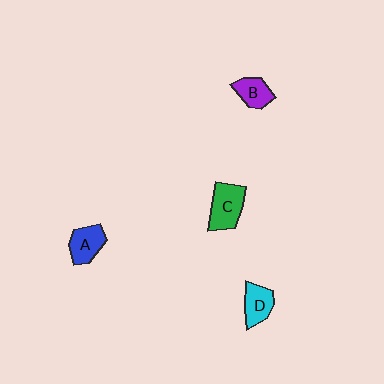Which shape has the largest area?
Shape C (green).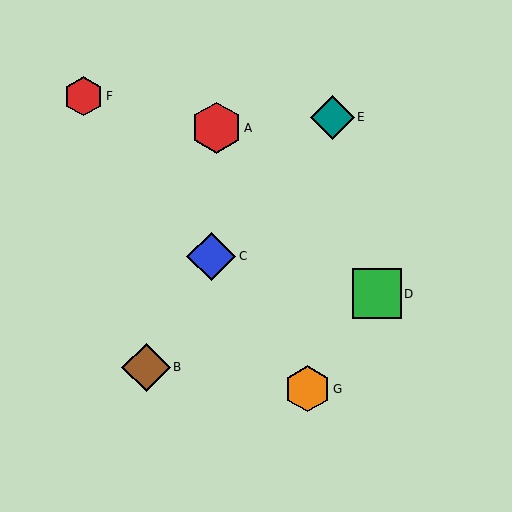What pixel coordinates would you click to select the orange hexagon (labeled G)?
Click at (307, 389) to select the orange hexagon G.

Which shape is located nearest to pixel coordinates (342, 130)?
The teal diamond (labeled E) at (333, 117) is nearest to that location.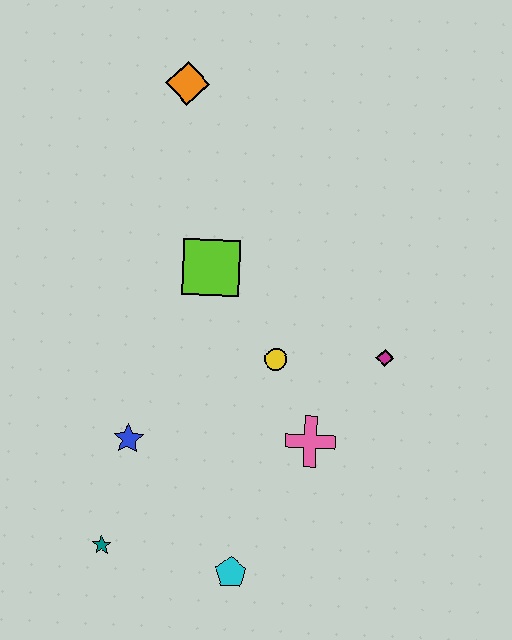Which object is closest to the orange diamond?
The lime square is closest to the orange diamond.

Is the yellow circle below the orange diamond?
Yes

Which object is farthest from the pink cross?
The orange diamond is farthest from the pink cross.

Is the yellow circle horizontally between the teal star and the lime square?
No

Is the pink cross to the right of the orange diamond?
Yes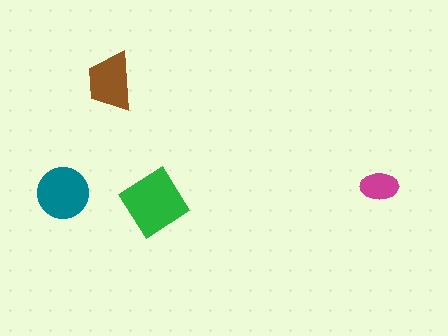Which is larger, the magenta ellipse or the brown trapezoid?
The brown trapezoid.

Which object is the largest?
The green diamond.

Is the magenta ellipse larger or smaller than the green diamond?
Smaller.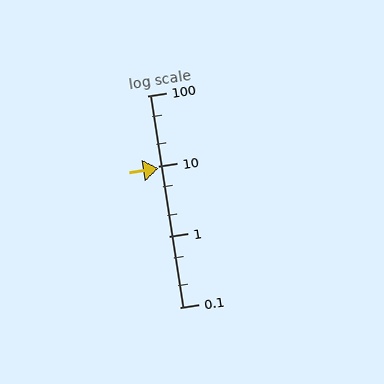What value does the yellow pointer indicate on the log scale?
The pointer indicates approximately 9.4.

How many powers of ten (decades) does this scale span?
The scale spans 3 decades, from 0.1 to 100.